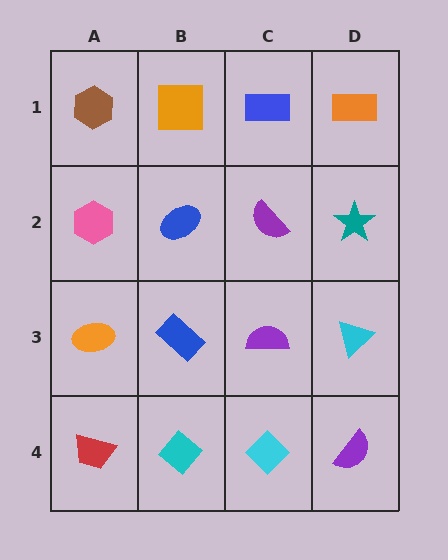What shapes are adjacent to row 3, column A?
A pink hexagon (row 2, column A), a red trapezoid (row 4, column A), a blue rectangle (row 3, column B).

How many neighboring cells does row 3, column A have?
3.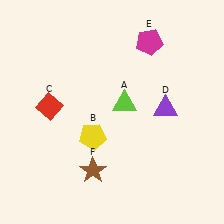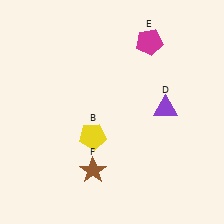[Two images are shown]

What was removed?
The lime triangle (A), the red diamond (C) were removed in Image 2.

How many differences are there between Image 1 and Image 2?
There are 2 differences between the two images.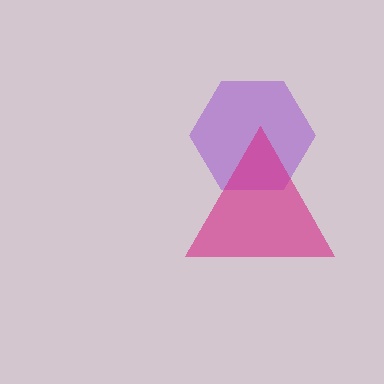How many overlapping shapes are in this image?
There are 2 overlapping shapes in the image.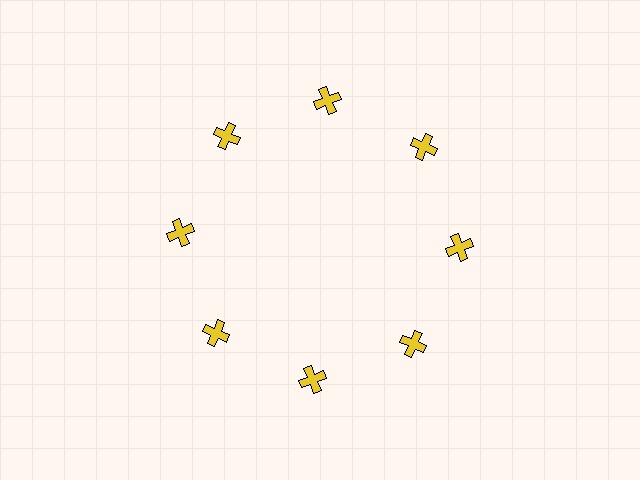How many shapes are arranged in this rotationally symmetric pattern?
There are 8 shapes, arranged in 8 groups of 1.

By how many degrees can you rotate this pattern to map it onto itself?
The pattern maps onto itself every 45 degrees of rotation.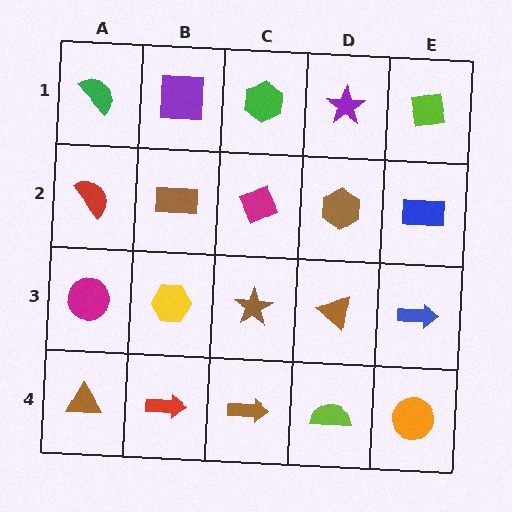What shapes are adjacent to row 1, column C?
A magenta diamond (row 2, column C), a purple square (row 1, column B), a purple star (row 1, column D).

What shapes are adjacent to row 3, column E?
A blue rectangle (row 2, column E), an orange circle (row 4, column E), a brown triangle (row 3, column D).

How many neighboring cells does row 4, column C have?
3.